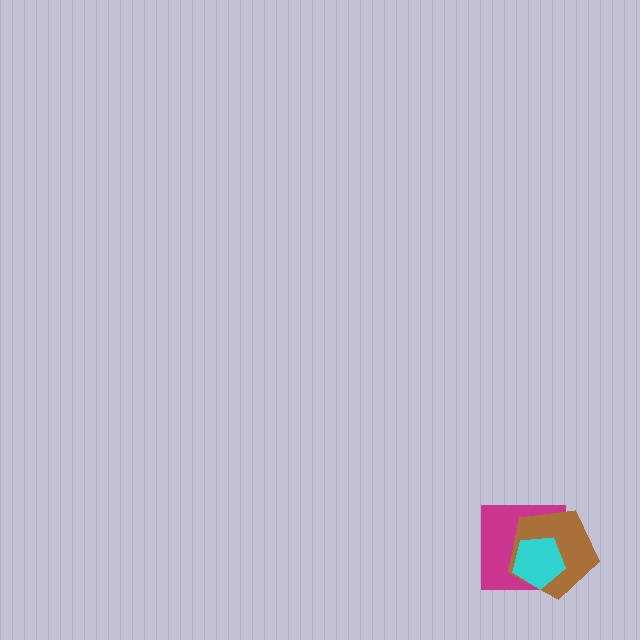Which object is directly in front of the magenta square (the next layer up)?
The brown pentagon is directly in front of the magenta square.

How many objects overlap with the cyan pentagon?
2 objects overlap with the cyan pentagon.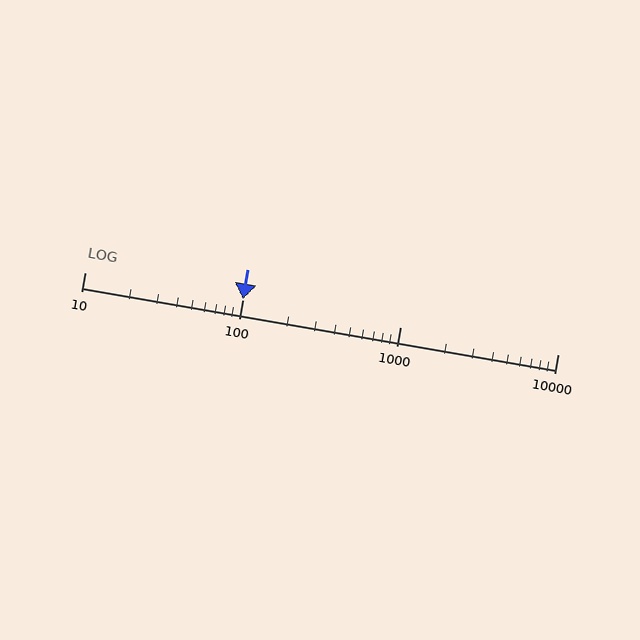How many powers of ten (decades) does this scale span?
The scale spans 3 decades, from 10 to 10000.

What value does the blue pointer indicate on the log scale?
The pointer indicates approximately 100.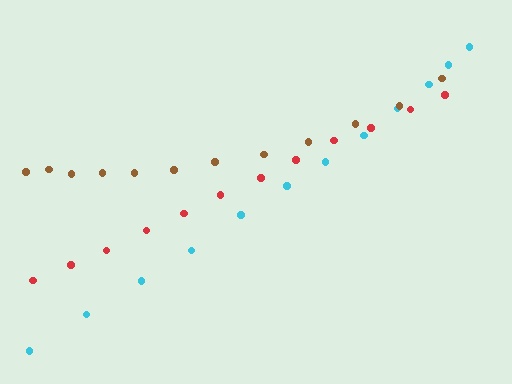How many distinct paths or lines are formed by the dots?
There are 3 distinct paths.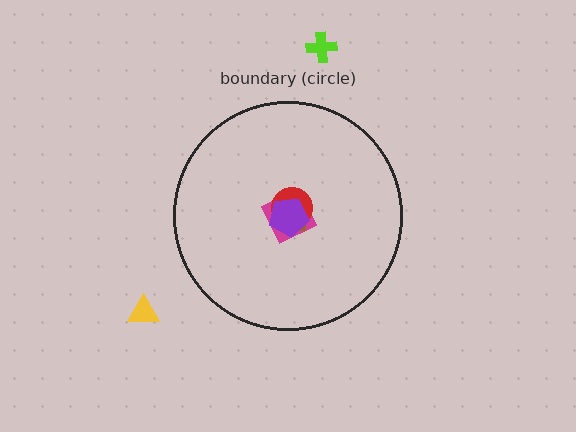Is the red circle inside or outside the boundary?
Inside.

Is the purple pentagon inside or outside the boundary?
Inside.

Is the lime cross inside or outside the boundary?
Outside.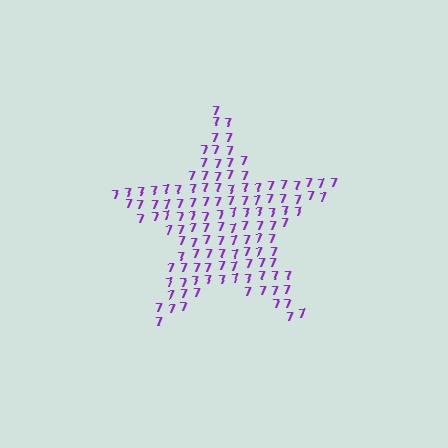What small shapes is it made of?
It is made of small digit 7's.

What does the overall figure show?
The overall figure shows a star.